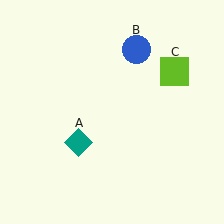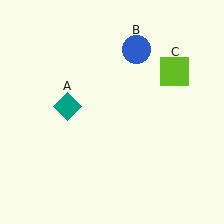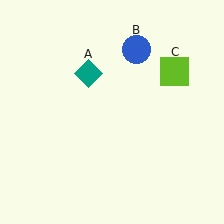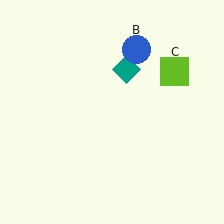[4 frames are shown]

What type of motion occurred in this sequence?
The teal diamond (object A) rotated clockwise around the center of the scene.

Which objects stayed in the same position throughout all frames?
Blue circle (object B) and lime square (object C) remained stationary.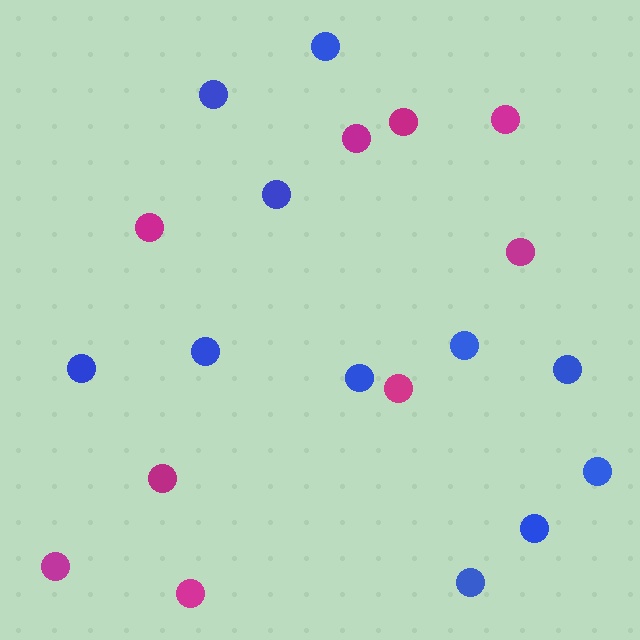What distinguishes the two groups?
There are 2 groups: one group of blue circles (11) and one group of magenta circles (9).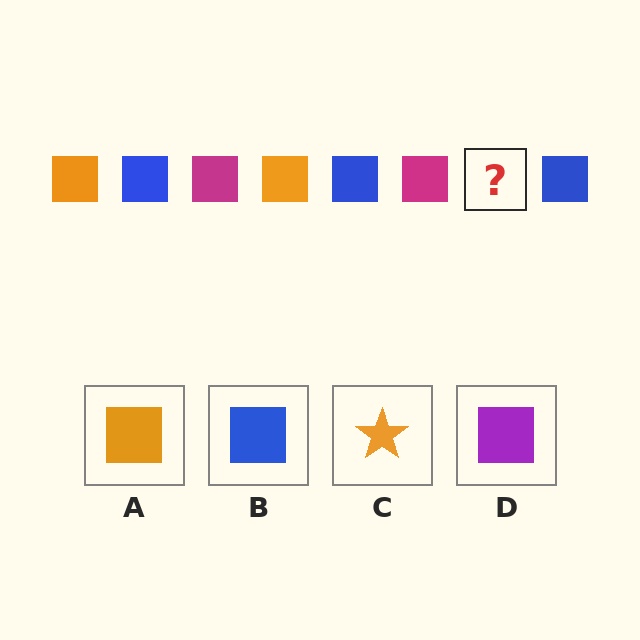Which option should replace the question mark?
Option A.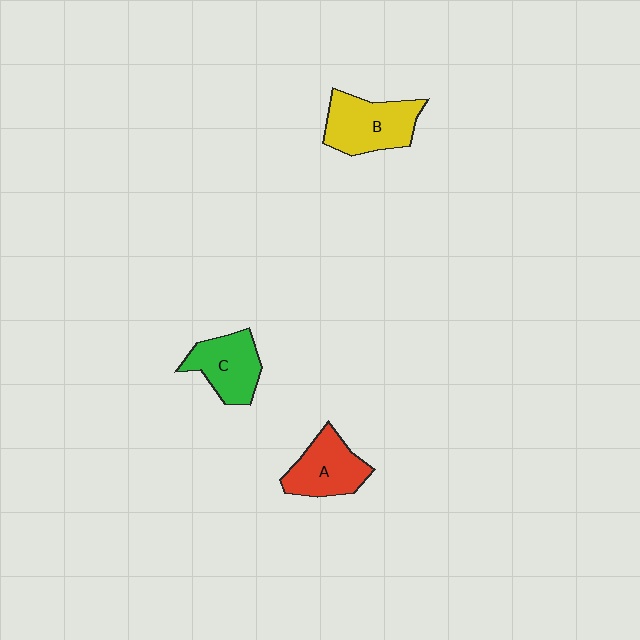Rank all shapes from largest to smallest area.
From largest to smallest: B (yellow), A (red), C (green).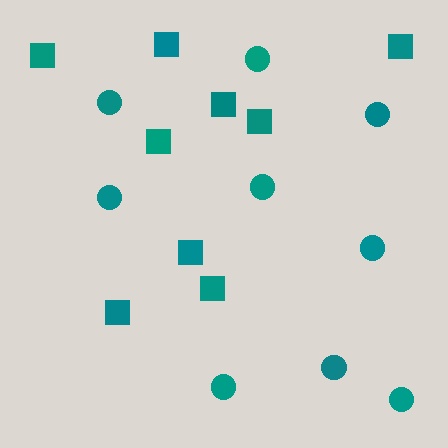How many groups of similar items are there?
There are 2 groups: one group of squares (9) and one group of circles (9).